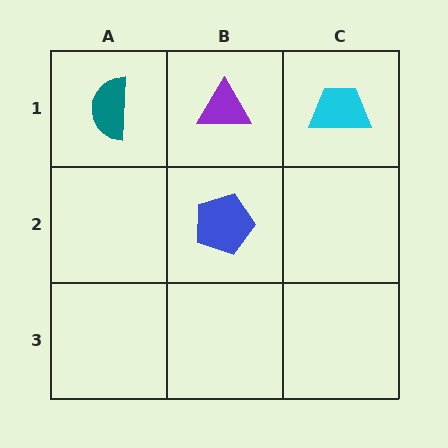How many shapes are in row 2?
1 shape.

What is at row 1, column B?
A purple triangle.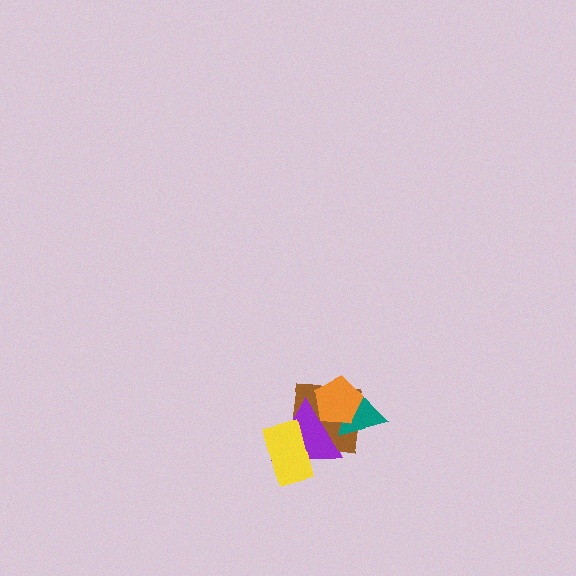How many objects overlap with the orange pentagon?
3 objects overlap with the orange pentagon.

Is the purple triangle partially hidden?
Yes, it is partially covered by another shape.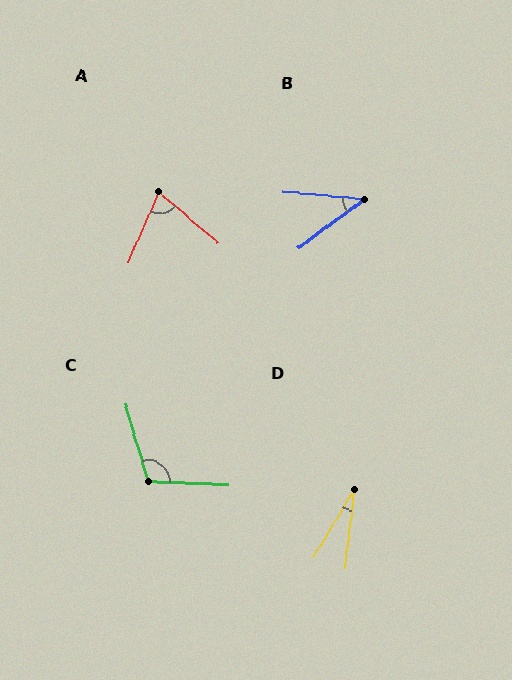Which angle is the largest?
C, at approximately 109 degrees.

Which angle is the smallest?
D, at approximately 24 degrees.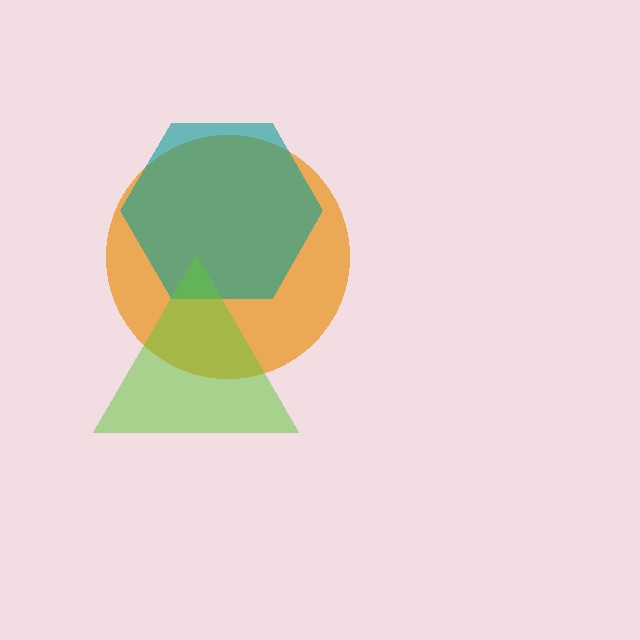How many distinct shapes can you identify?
There are 3 distinct shapes: an orange circle, a teal hexagon, a lime triangle.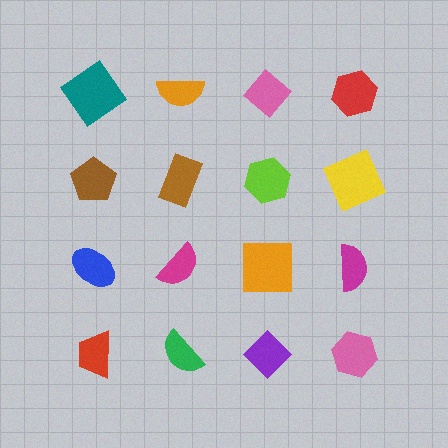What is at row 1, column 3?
A pink diamond.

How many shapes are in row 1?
4 shapes.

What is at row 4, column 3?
A purple diamond.